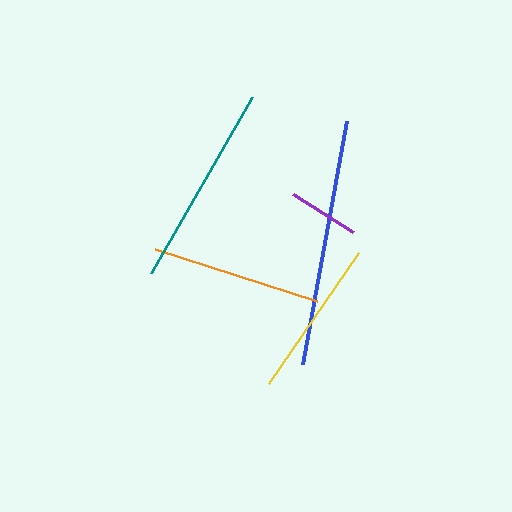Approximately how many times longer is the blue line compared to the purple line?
The blue line is approximately 3.5 times the length of the purple line.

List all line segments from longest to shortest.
From longest to shortest: blue, teal, orange, yellow, purple.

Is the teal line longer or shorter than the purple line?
The teal line is longer than the purple line.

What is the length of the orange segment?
The orange segment is approximately 170 pixels long.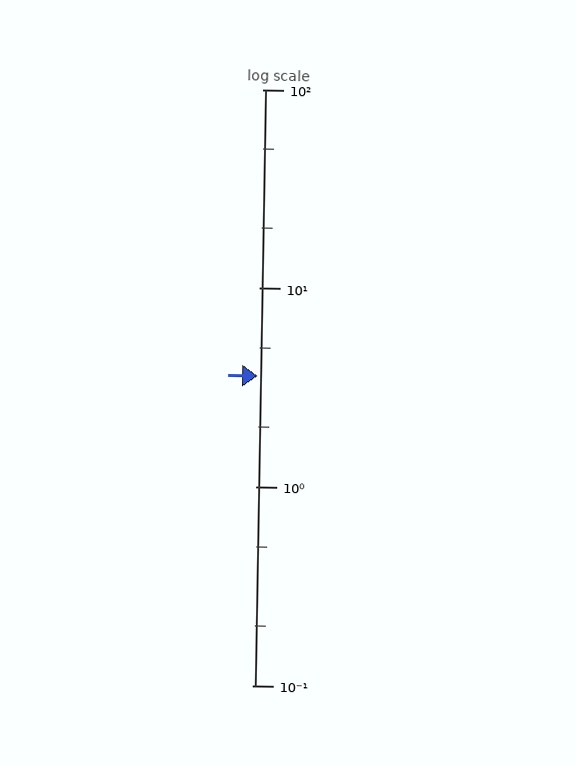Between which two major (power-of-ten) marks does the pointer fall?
The pointer is between 1 and 10.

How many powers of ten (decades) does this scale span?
The scale spans 3 decades, from 0.1 to 100.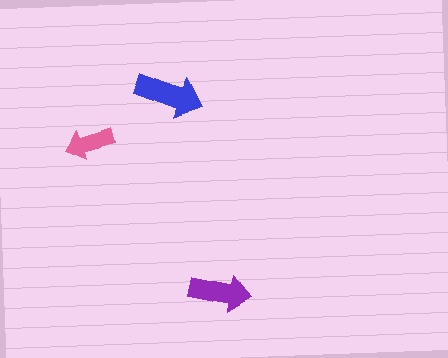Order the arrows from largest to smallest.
the blue one, the purple one, the pink one.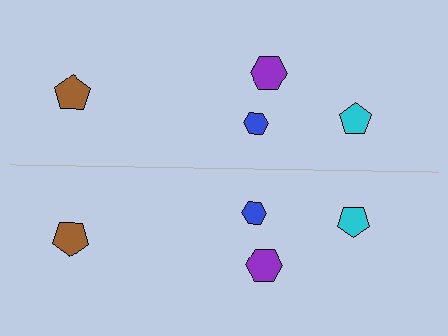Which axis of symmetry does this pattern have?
The pattern has a horizontal axis of symmetry running through the center of the image.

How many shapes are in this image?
There are 8 shapes in this image.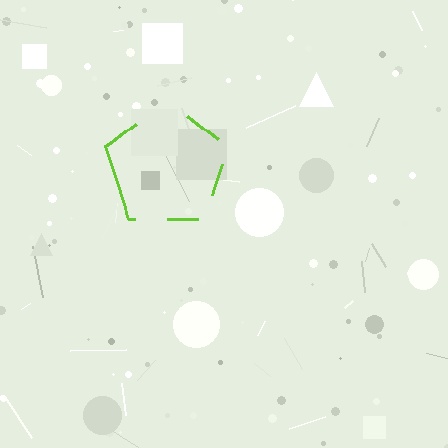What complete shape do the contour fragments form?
The contour fragments form a pentagon.